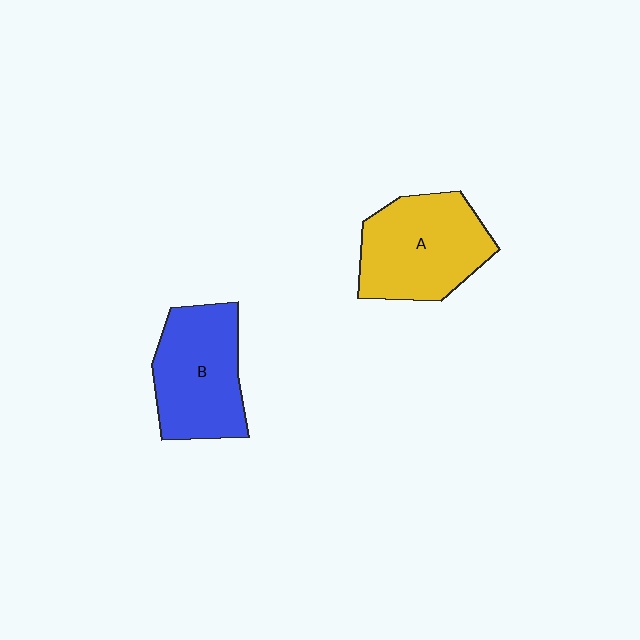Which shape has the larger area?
Shape A (yellow).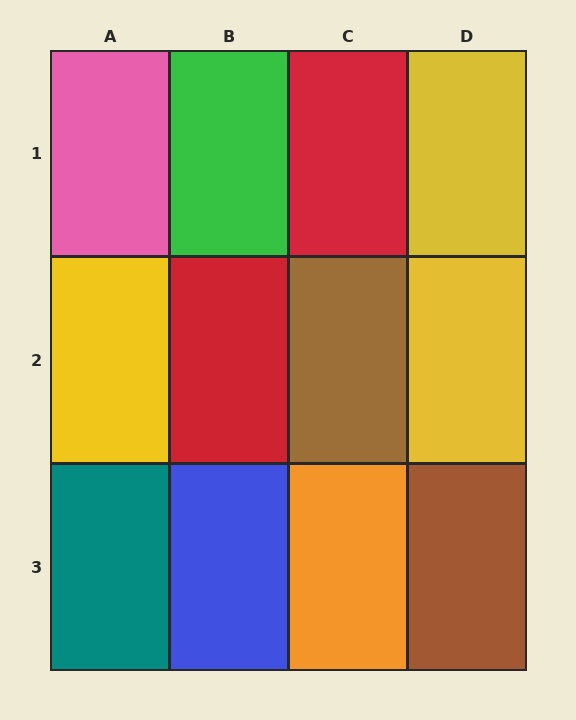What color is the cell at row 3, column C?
Orange.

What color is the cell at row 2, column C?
Brown.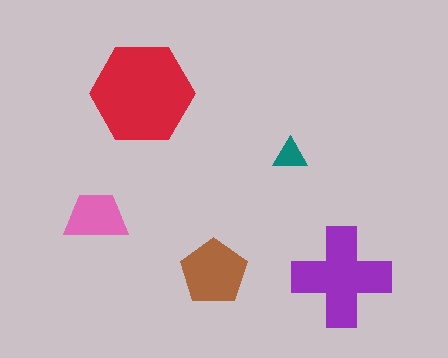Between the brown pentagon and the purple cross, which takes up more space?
The purple cross.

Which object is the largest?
The red hexagon.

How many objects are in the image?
There are 5 objects in the image.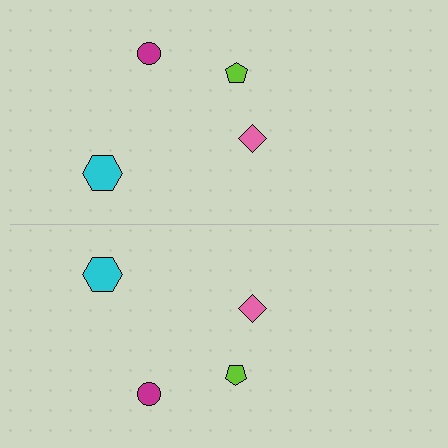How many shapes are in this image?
There are 8 shapes in this image.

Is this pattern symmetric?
Yes, this pattern has bilateral (reflection) symmetry.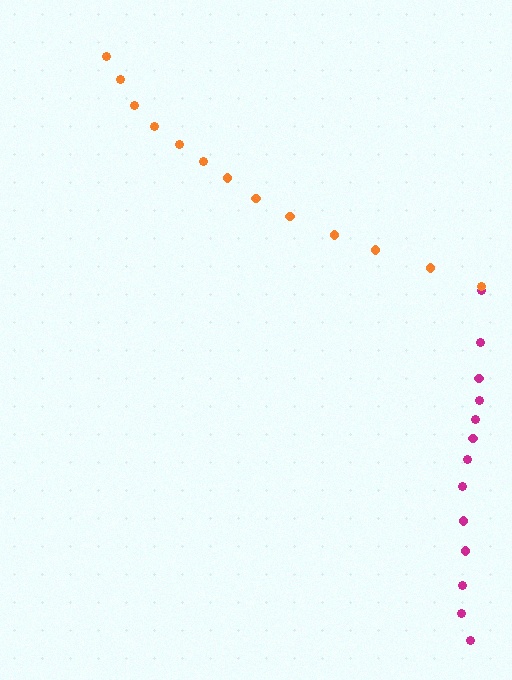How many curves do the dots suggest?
There are 2 distinct paths.